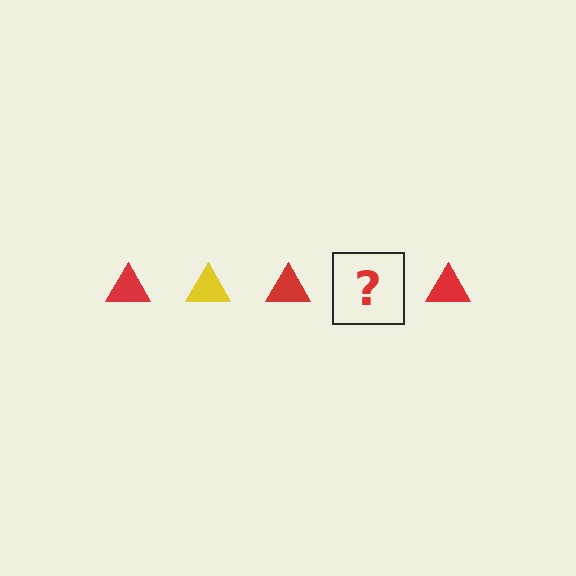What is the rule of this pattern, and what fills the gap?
The rule is that the pattern cycles through red, yellow triangles. The gap should be filled with a yellow triangle.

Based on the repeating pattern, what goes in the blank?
The blank should be a yellow triangle.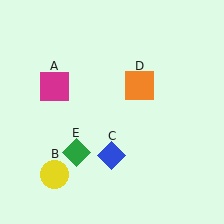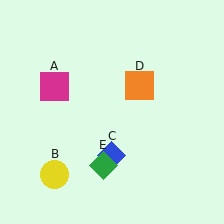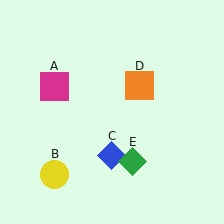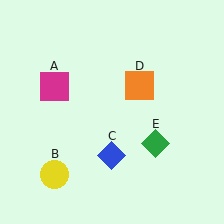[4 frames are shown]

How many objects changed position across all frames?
1 object changed position: green diamond (object E).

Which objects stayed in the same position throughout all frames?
Magenta square (object A) and yellow circle (object B) and blue diamond (object C) and orange square (object D) remained stationary.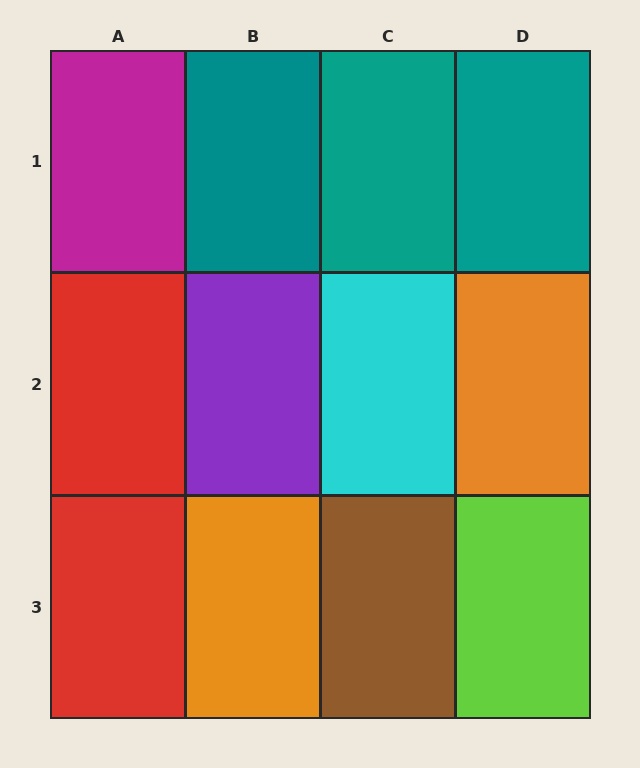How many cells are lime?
1 cell is lime.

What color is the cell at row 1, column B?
Teal.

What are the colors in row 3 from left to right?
Red, orange, brown, lime.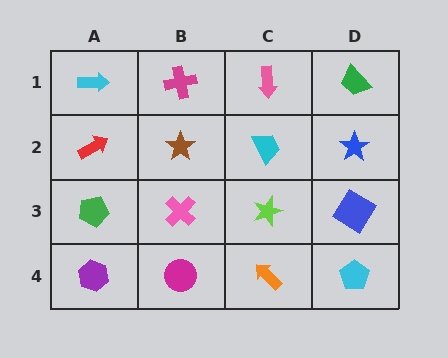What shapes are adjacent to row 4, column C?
A lime star (row 3, column C), a magenta circle (row 4, column B), a cyan pentagon (row 4, column D).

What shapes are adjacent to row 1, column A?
A red arrow (row 2, column A), a magenta cross (row 1, column B).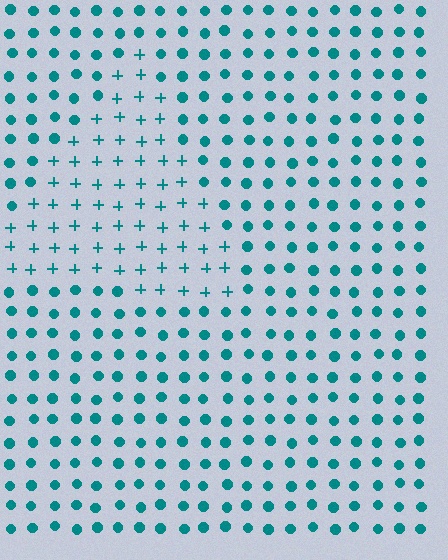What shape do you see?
I see a triangle.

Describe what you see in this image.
The image is filled with small teal elements arranged in a uniform grid. A triangle-shaped region contains plus signs, while the surrounding area contains circles. The boundary is defined purely by the change in element shape.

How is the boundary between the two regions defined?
The boundary is defined by a change in element shape: plus signs inside vs. circles outside. All elements share the same color and spacing.